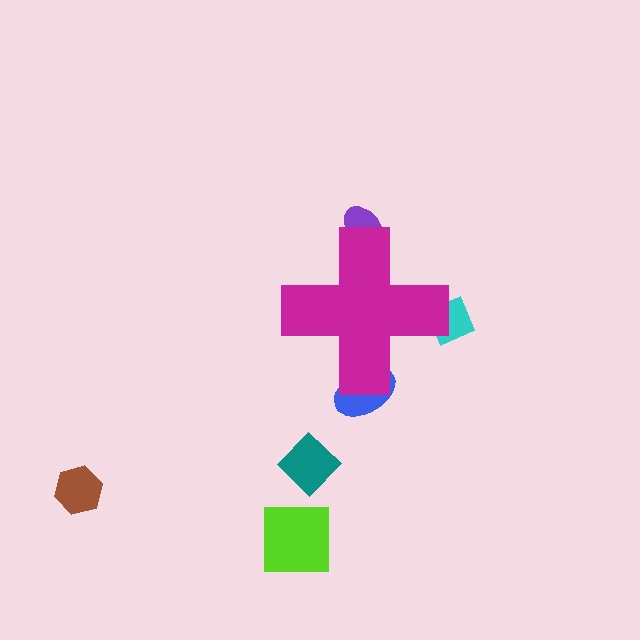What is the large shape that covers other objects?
A magenta cross.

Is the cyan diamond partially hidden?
Yes, the cyan diamond is partially hidden behind the magenta cross.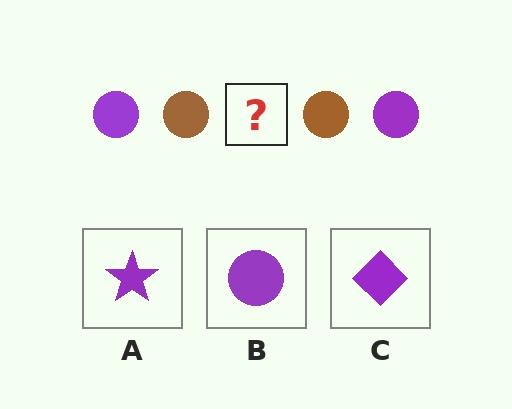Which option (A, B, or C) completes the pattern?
B.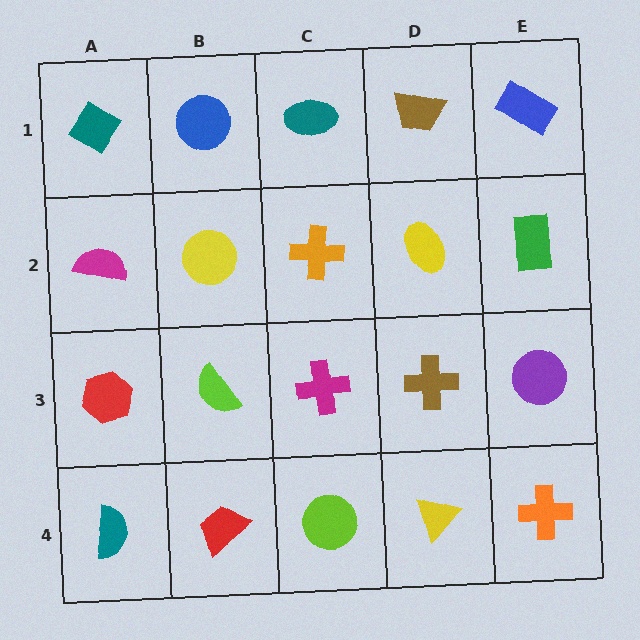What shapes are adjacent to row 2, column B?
A blue circle (row 1, column B), a lime semicircle (row 3, column B), a magenta semicircle (row 2, column A), an orange cross (row 2, column C).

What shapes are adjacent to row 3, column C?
An orange cross (row 2, column C), a lime circle (row 4, column C), a lime semicircle (row 3, column B), a brown cross (row 3, column D).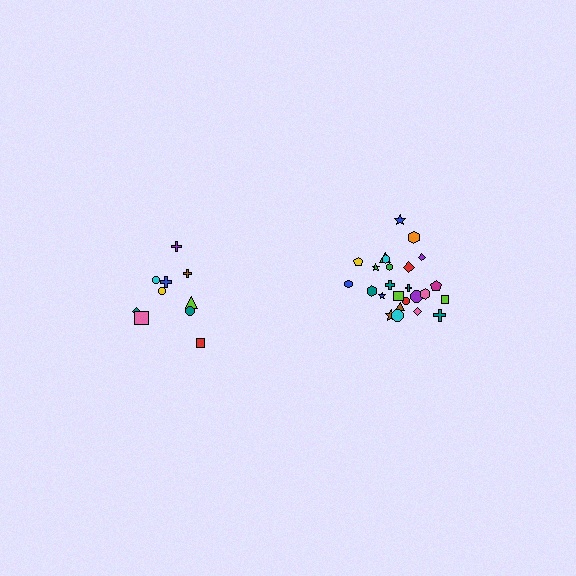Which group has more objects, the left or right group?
The right group.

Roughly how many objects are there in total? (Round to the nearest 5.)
Roughly 35 objects in total.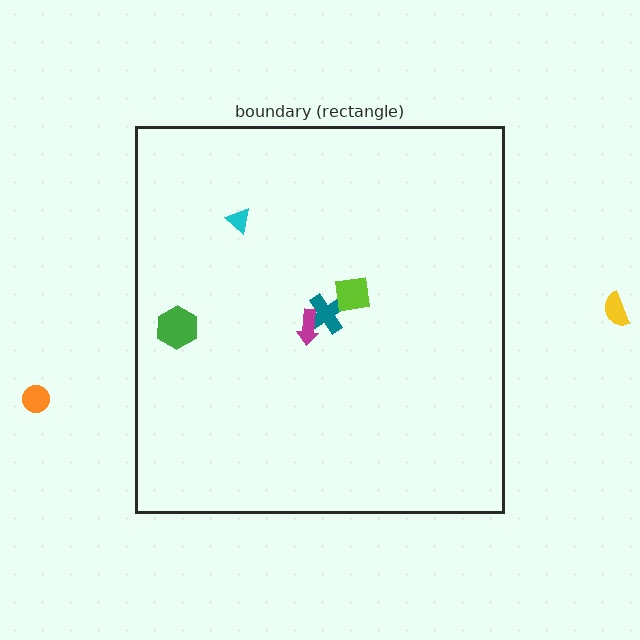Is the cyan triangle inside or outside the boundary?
Inside.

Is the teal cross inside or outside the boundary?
Inside.